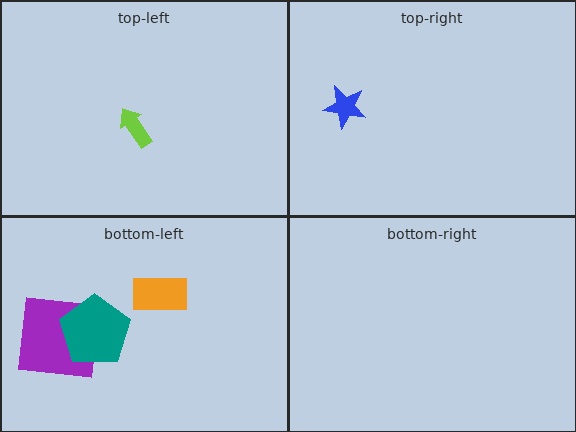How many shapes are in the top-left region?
1.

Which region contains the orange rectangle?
The bottom-left region.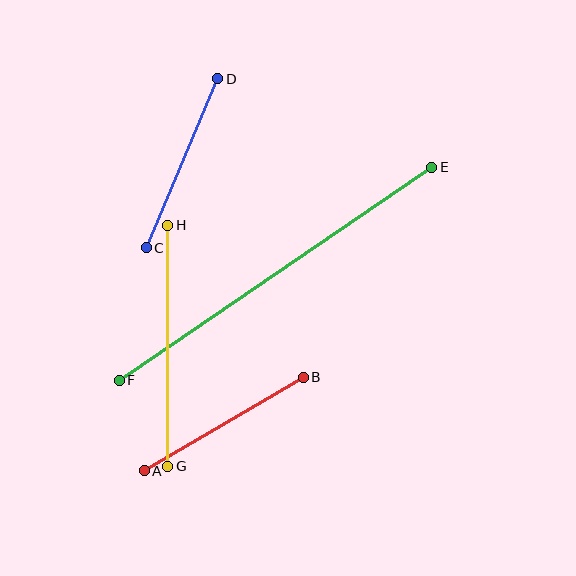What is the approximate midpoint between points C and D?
The midpoint is at approximately (182, 163) pixels.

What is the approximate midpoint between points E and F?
The midpoint is at approximately (276, 274) pixels.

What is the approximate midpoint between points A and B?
The midpoint is at approximately (224, 424) pixels.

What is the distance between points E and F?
The distance is approximately 378 pixels.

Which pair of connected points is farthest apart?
Points E and F are farthest apart.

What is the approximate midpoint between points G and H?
The midpoint is at approximately (168, 346) pixels.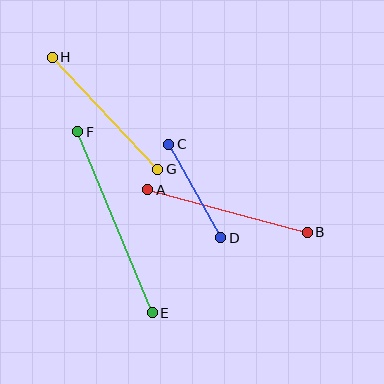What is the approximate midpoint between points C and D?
The midpoint is at approximately (195, 191) pixels.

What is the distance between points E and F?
The distance is approximately 196 pixels.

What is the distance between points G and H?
The distance is approximately 154 pixels.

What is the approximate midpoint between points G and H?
The midpoint is at approximately (105, 113) pixels.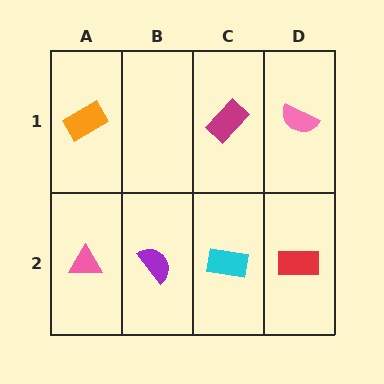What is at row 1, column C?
A magenta rectangle.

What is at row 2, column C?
A cyan rectangle.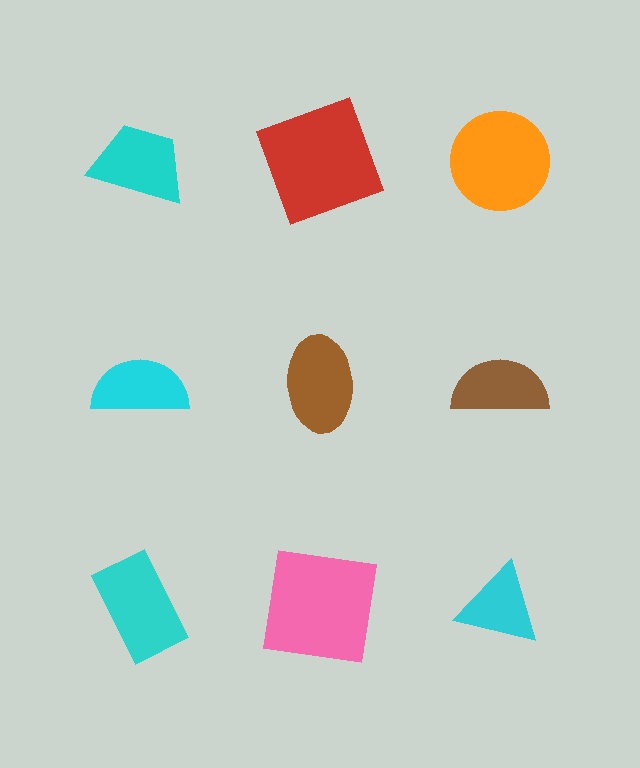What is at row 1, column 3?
An orange circle.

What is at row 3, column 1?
A cyan rectangle.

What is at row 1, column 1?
A cyan trapezoid.